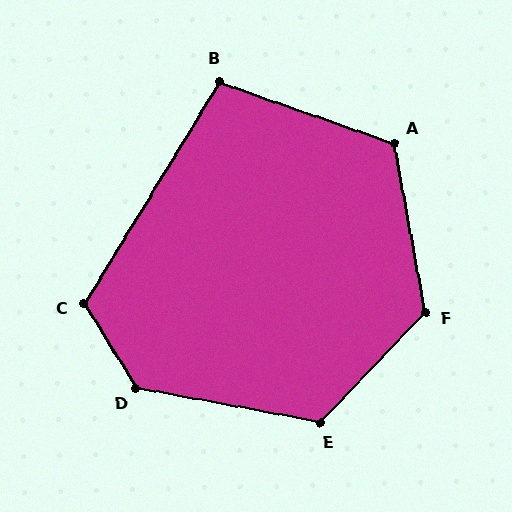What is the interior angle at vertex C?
Approximately 117 degrees (obtuse).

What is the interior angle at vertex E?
Approximately 123 degrees (obtuse).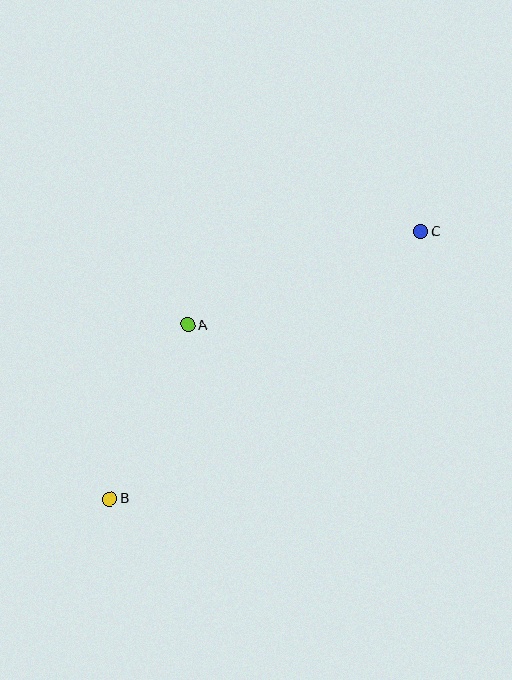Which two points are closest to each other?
Points A and B are closest to each other.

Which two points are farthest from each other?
Points B and C are farthest from each other.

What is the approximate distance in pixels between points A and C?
The distance between A and C is approximately 251 pixels.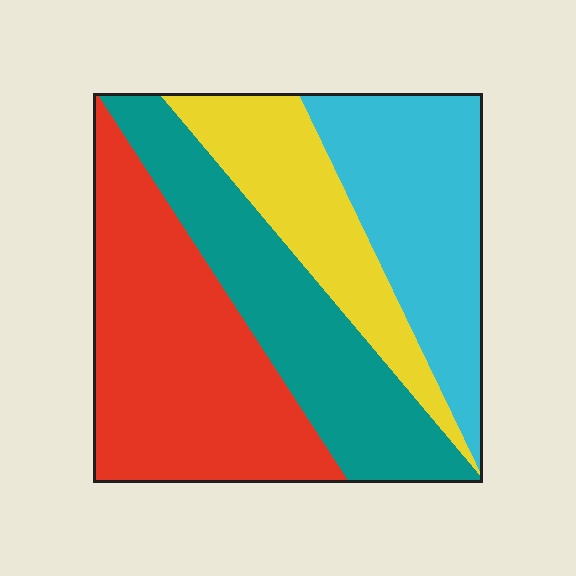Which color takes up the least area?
Yellow, at roughly 20%.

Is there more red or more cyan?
Red.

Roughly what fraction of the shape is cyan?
Cyan takes up about one quarter (1/4) of the shape.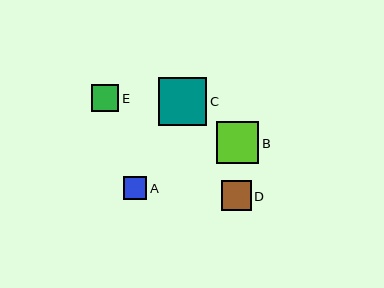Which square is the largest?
Square C is the largest with a size of approximately 48 pixels.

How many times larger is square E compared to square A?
Square E is approximately 1.2 times the size of square A.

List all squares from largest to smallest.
From largest to smallest: C, B, D, E, A.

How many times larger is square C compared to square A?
Square C is approximately 2.1 times the size of square A.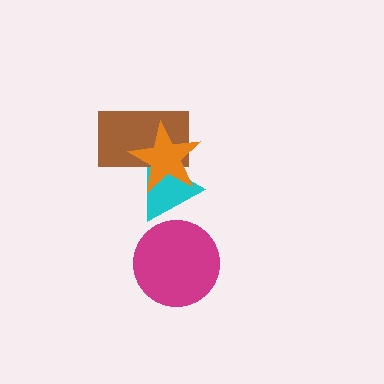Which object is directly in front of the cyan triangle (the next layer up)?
The brown rectangle is directly in front of the cyan triangle.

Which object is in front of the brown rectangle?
The orange star is in front of the brown rectangle.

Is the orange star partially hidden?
No, no other shape covers it.